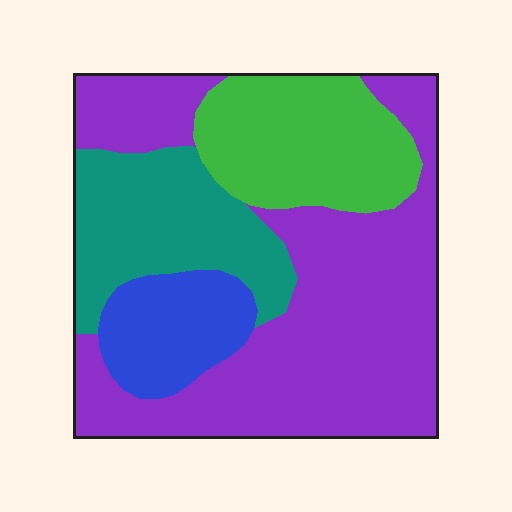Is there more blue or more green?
Green.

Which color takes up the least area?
Blue, at roughly 10%.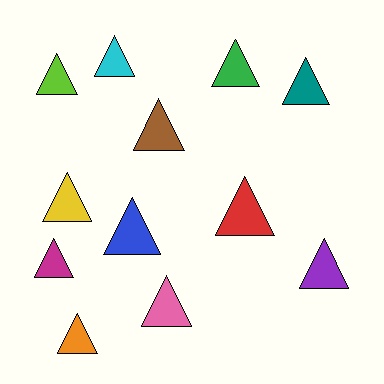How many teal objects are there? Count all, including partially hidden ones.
There is 1 teal object.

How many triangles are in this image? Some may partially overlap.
There are 12 triangles.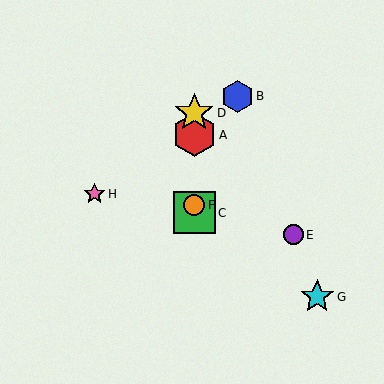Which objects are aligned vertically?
Objects A, C, D, F are aligned vertically.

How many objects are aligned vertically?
4 objects (A, C, D, F) are aligned vertically.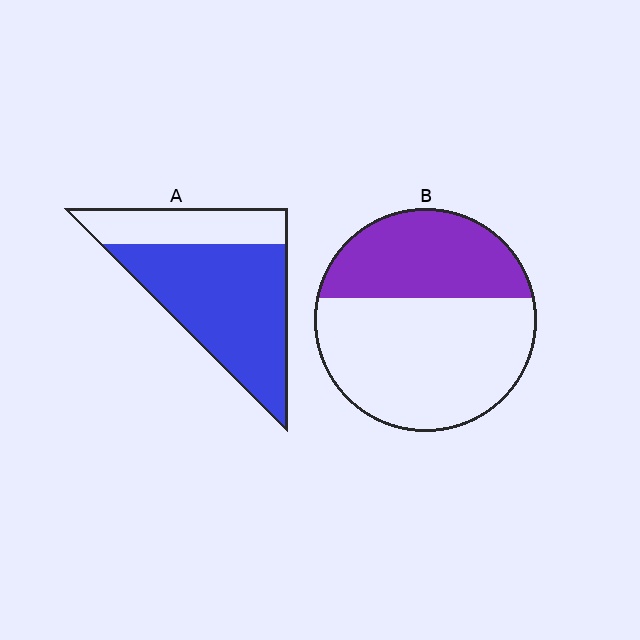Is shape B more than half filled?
No.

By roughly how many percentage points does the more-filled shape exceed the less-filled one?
By roughly 35 percentage points (A over B).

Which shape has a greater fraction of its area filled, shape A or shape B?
Shape A.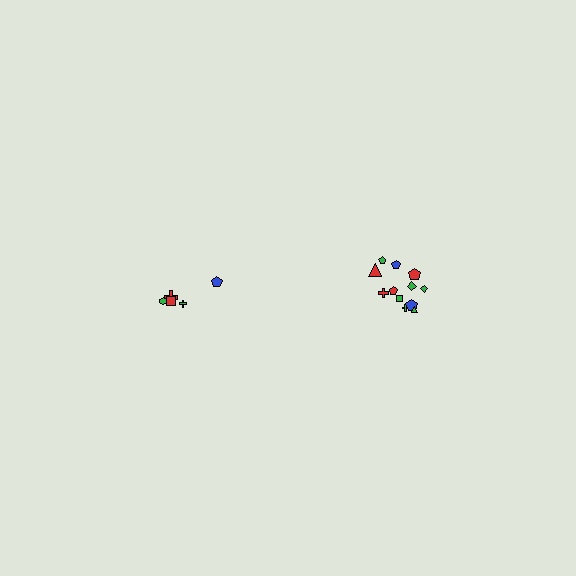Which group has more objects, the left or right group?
The right group.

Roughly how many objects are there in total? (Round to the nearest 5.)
Roughly 15 objects in total.